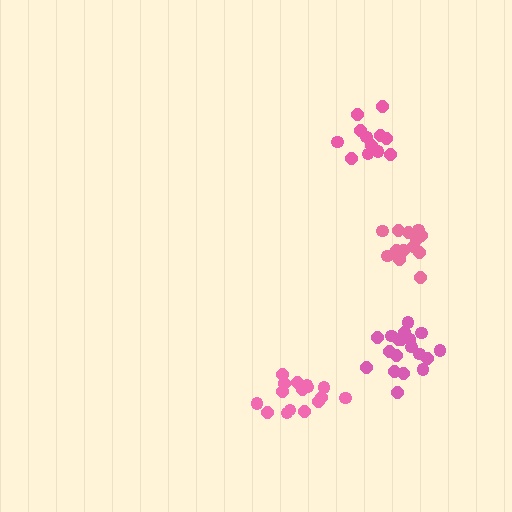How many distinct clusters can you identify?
There are 4 distinct clusters.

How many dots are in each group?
Group 1: 19 dots, Group 2: 13 dots, Group 3: 15 dots, Group 4: 16 dots (63 total).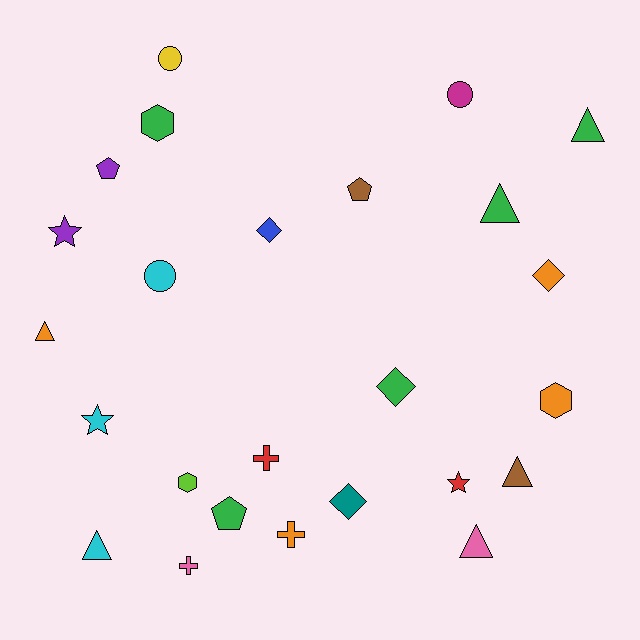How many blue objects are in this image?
There is 1 blue object.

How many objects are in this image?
There are 25 objects.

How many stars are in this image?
There are 3 stars.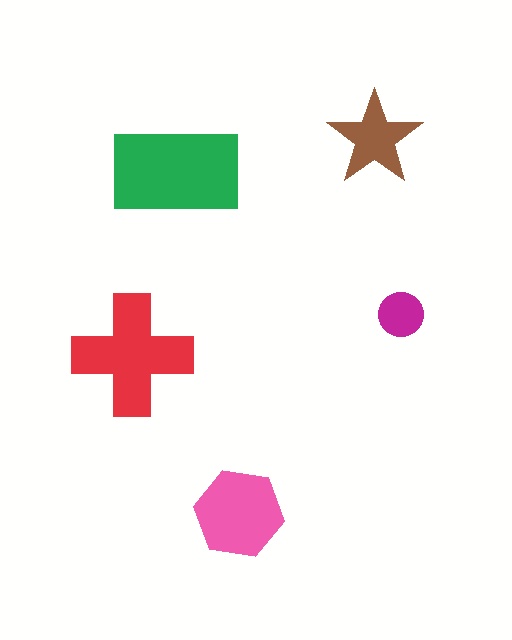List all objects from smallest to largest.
The magenta circle, the brown star, the pink hexagon, the red cross, the green rectangle.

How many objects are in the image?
There are 5 objects in the image.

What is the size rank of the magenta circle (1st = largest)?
5th.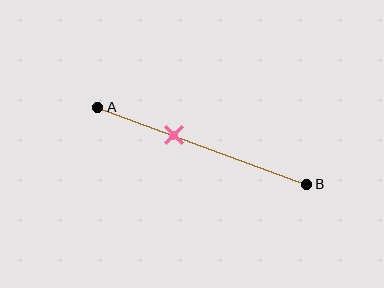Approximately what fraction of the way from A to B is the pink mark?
The pink mark is approximately 35% of the way from A to B.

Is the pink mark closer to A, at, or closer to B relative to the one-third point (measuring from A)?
The pink mark is closer to point B than the one-third point of segment AB.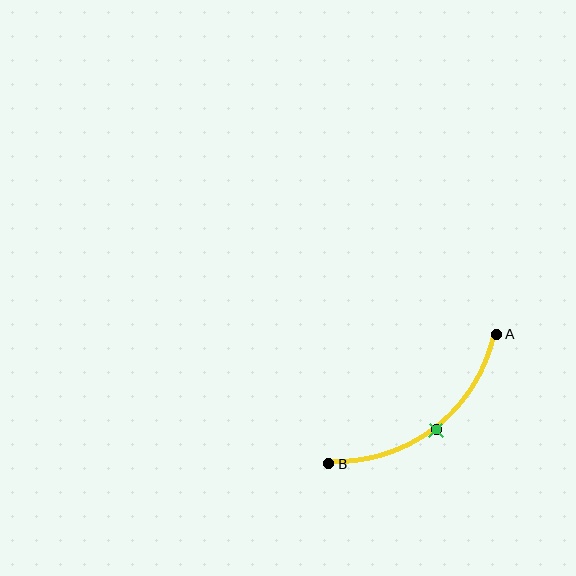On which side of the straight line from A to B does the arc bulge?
The arc bulges below and to the right of the straight line connecting A and B.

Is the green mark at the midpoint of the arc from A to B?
Yes. The green mark lies on the arc at equal arc-length from both A and B — it is the arc midpoint.